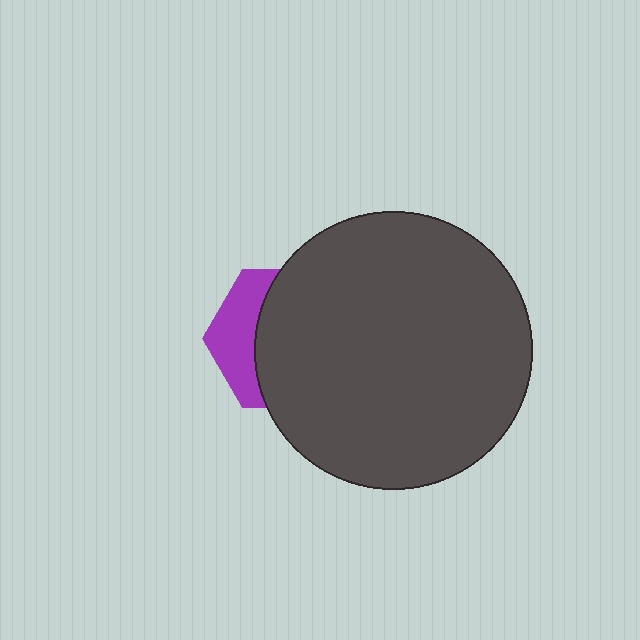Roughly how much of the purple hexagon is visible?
A small part of it is visible (roughly 32%).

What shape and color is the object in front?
The object in front is a dark gray circle.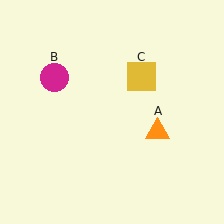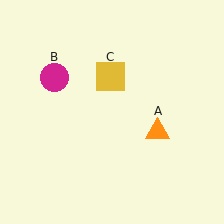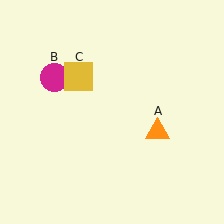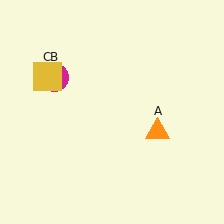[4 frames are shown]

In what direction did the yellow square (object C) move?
The yellow square (object C) moved left.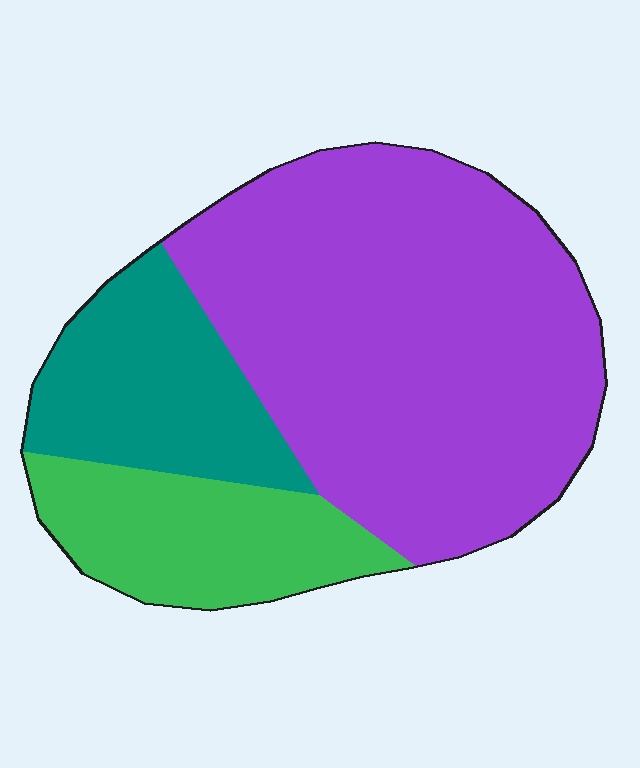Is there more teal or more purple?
Purple.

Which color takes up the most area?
Purple, at roughly 60%.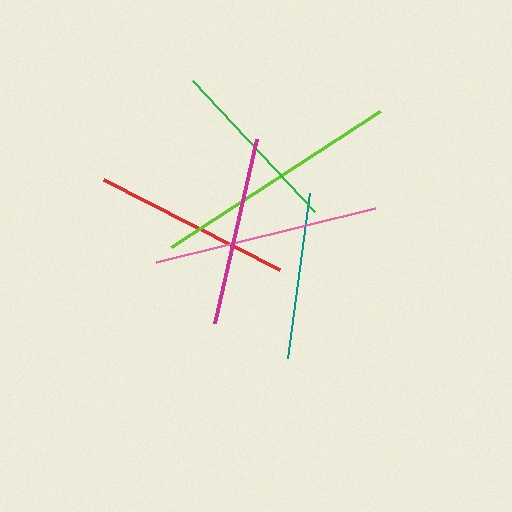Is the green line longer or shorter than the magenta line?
The magenta line is longer than the green line.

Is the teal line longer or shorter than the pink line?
The pink line is longer than the teal line.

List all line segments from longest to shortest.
From longest to shortest: lime, pink, red, magenta, green, teal.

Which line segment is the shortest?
The teal line is the shortest at approximately 166 pixels.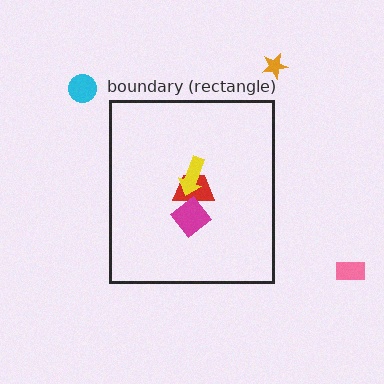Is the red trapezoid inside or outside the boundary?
Inside.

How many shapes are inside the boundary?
3 inside, 3 outside.